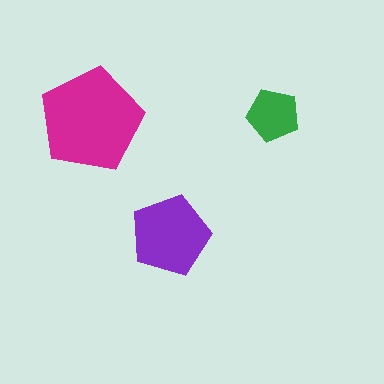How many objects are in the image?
There are 3 objects in the image.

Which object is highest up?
The green pentagon is topmost.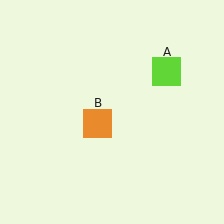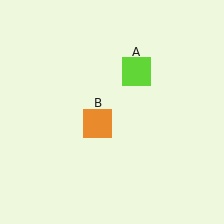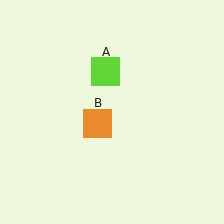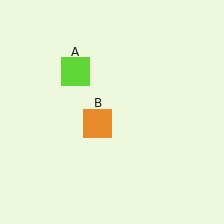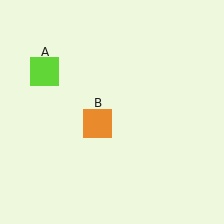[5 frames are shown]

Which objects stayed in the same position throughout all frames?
Orange square (object B) remained stationary.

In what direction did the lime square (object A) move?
The lime square (object A) moved left.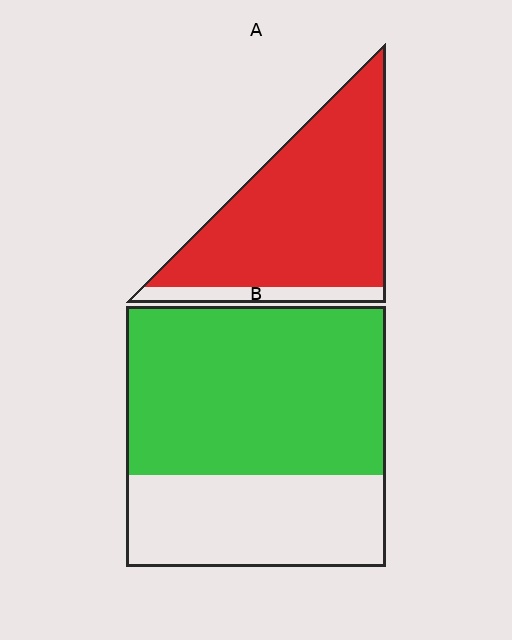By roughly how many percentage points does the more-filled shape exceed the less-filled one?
By roughly 25 percentage points (A over B).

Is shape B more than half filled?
Yes.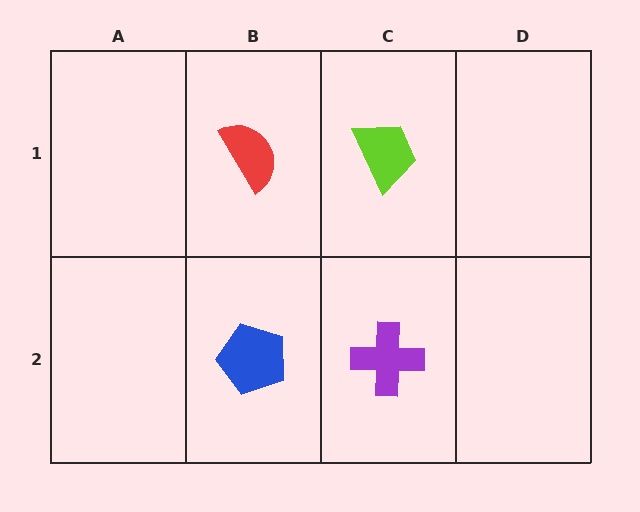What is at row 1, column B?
A red semicircle.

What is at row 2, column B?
A blue pentagon.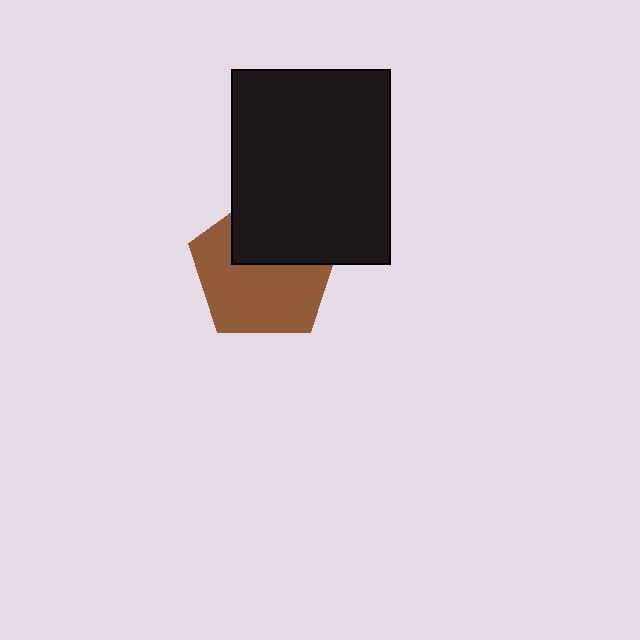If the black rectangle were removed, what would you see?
You would see the complete brown pentagon.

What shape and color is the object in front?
The object in front is a black rectangle.